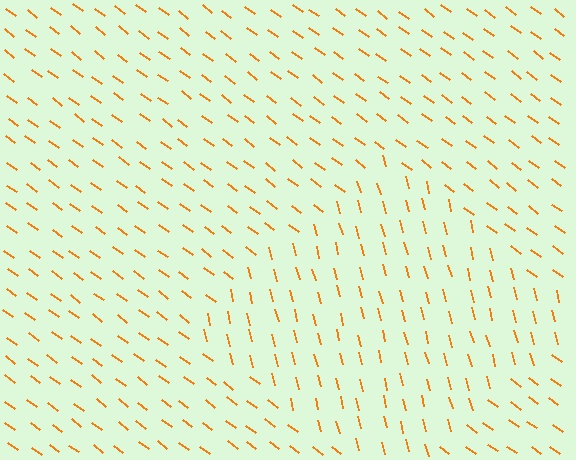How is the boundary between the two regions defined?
The boundary is defined purely by a change in line orientation (approximately 39 degrees difference). All lines are the same color and thickness.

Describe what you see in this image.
The image is filled with small orange line segments. A diamond region in the image has lines oriented differently from the surrounding lines, creating a visible texture boundary.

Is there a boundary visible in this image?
Yes, there is a texture boundary formed by a change in line orientation.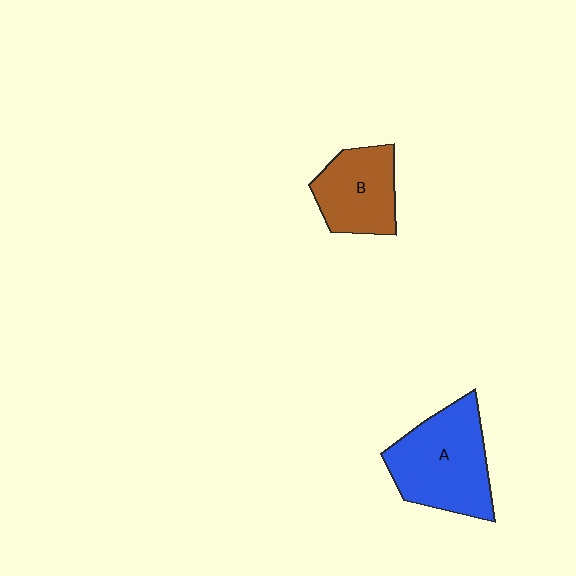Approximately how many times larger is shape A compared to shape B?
Approximately 1.4 times.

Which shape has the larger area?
Shape A (blue).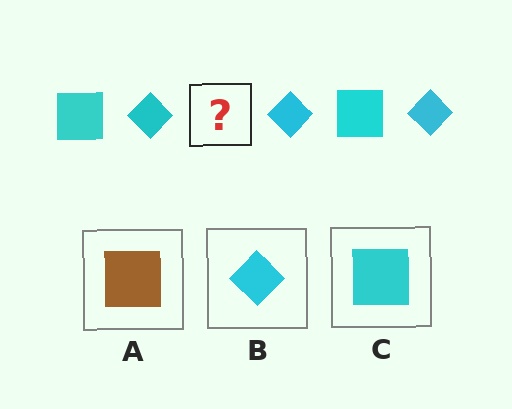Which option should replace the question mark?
Option C.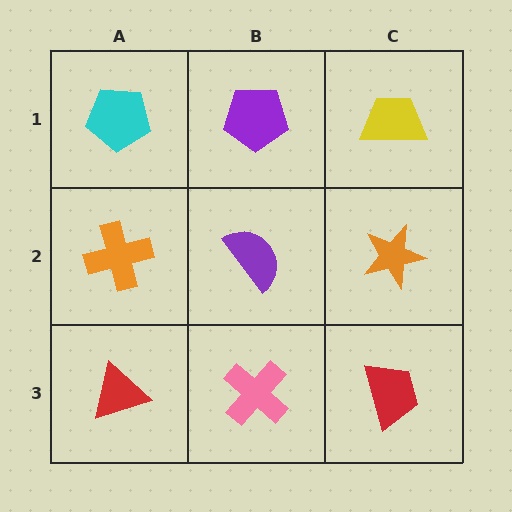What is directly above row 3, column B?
A purple semicircle.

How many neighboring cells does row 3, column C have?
2.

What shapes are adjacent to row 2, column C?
A yellow trapezoid (row 1, column C), a red trapezoid (row 3, column C), a purple semicircle (row 2, column B).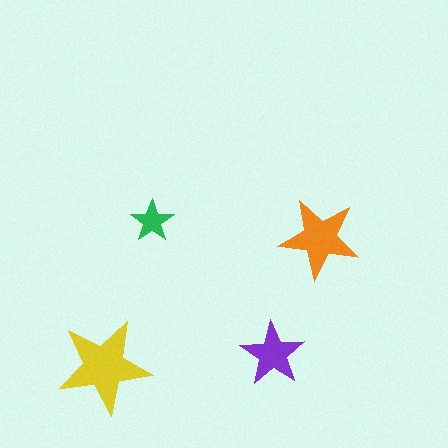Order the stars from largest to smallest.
the yellow one, the orange one, the purple one, the green one.